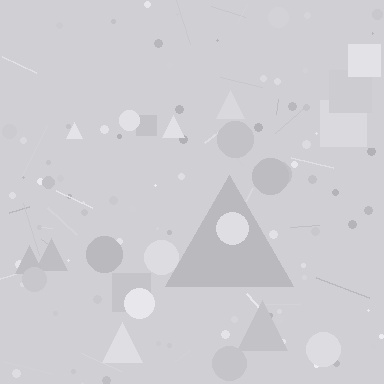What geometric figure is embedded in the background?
A triangle is embedded in the background.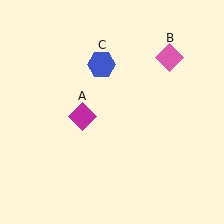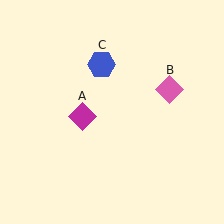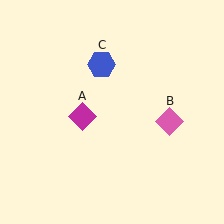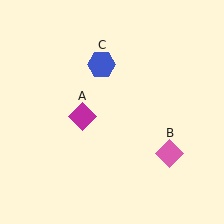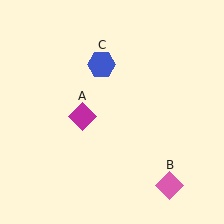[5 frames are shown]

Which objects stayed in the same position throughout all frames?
Magenta diamond (object A) and blue hexagon (object C) remained stationary.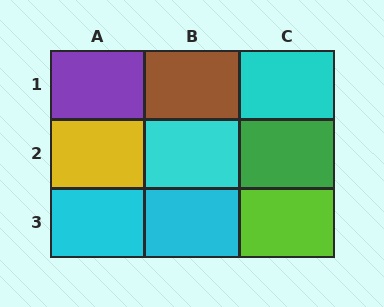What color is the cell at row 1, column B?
Brown.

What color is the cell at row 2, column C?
Green.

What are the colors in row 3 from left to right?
Cyan, cyan, lime.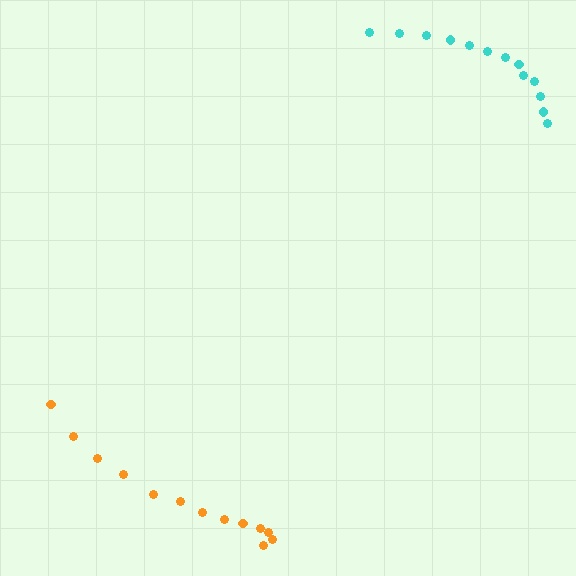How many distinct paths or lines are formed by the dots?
There are 2 distinct paths.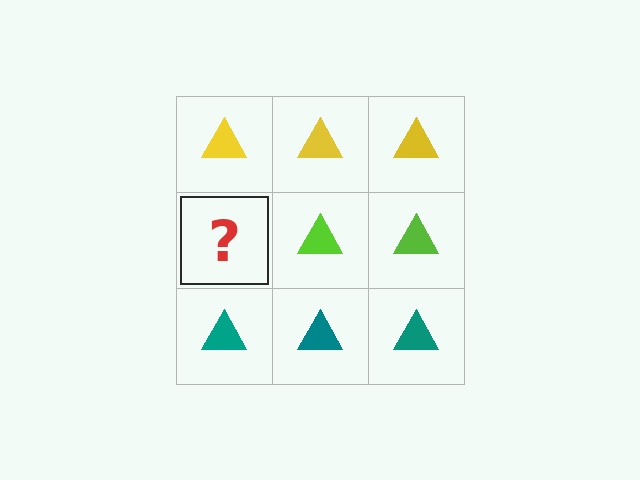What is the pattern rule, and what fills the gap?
The rule is that each row has a consistent color. The gap should be filled with a lime triangle.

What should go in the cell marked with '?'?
The missing cell should contain a lime triangle.